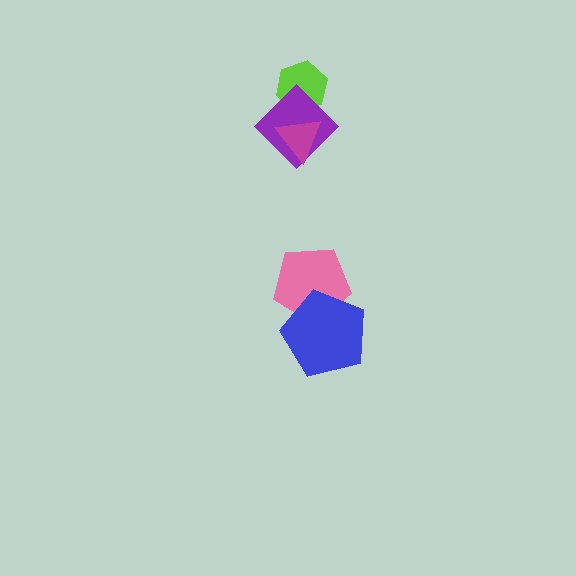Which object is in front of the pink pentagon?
The blue pentagon is in front of the pink pentagon.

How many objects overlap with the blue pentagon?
1 object overlaps with the blue pentagon.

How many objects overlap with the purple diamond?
2 objects overlap with the purple diamond.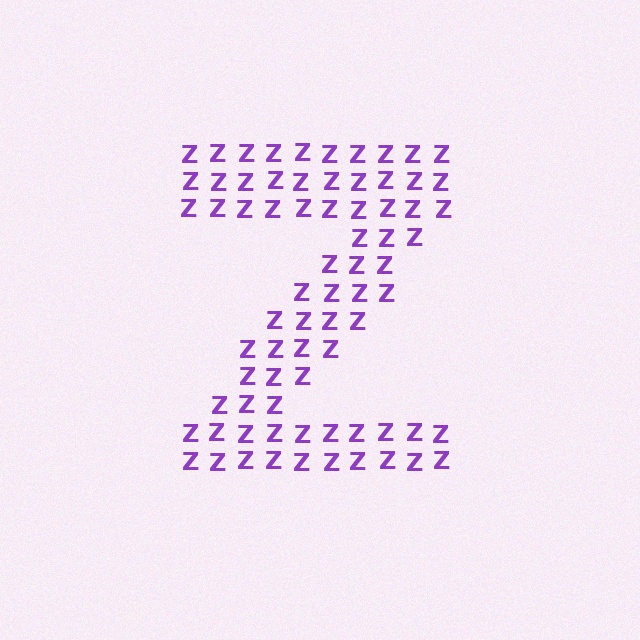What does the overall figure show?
The overall figure shows the letter Z.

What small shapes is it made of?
It is made of small letter Z's.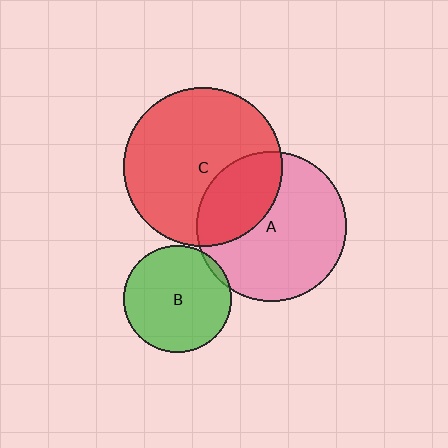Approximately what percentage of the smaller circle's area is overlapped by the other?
Approximately 5%.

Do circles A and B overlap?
Yes.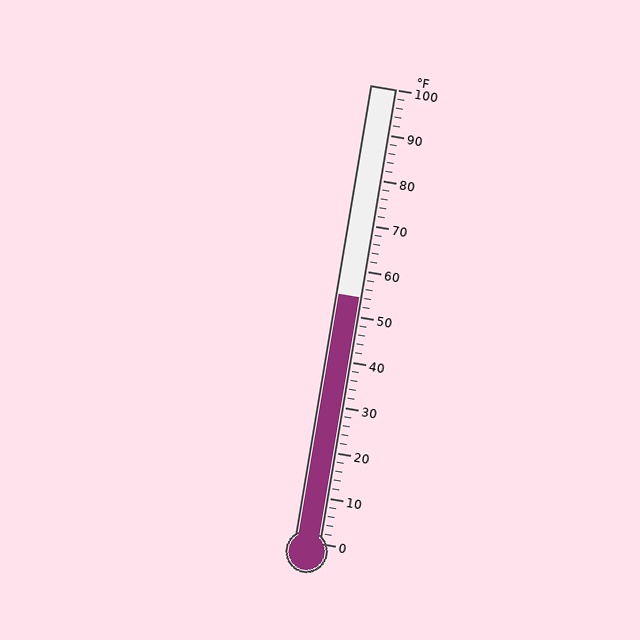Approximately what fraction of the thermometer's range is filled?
The thermometer is filled to approximately 55% of its range.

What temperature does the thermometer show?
The thermometer shows approximately 54°F.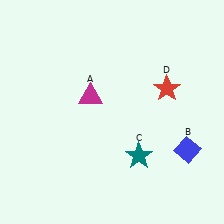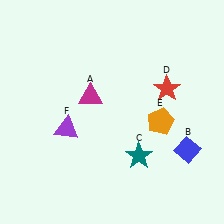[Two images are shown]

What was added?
An orange pentagon (E), a purple triangle (F) were added in Image 2.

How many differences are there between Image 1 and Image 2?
There are 2 differences between the two images.